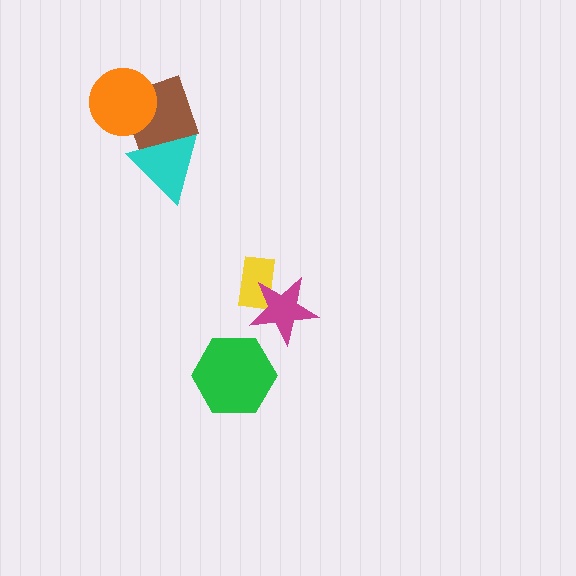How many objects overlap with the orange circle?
1 object overlaps with the orange circle.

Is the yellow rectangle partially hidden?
Yes, it is partially covered by another shape.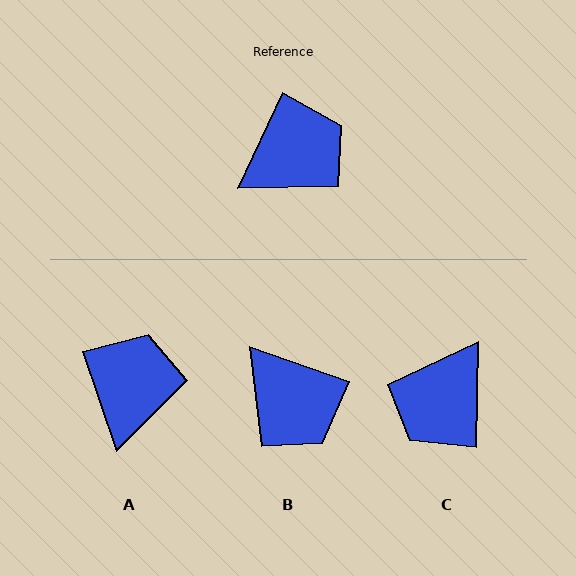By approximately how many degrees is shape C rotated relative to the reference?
Approximately 156 degrees clockwise.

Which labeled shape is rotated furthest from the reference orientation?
C, about 156 degrees away.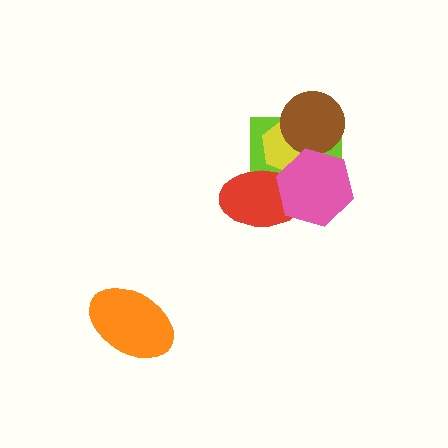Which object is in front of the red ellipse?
The pink hexagon is in front of the red ellipse.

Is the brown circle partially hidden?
Yes, it is partially covered by another shape.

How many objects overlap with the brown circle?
3 objects overlap with the brown circle.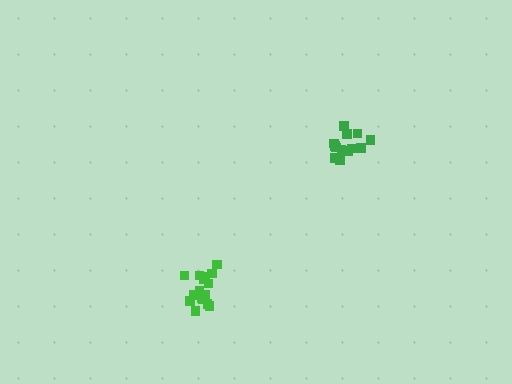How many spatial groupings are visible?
There are 2 spatial groupings.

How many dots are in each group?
Group 1: 13 dots, Group 2: 16 dots (29 total).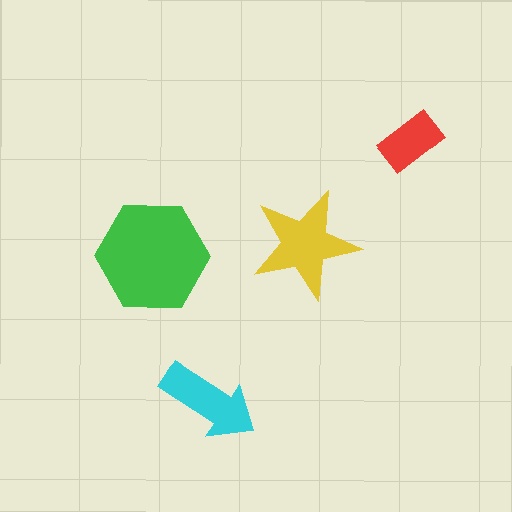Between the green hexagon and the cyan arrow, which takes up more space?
The green hexagon.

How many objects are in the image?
There are 4 objects in the image.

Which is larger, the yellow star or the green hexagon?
The green hexagon.